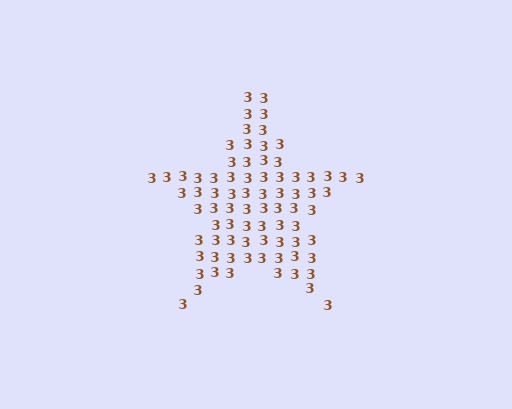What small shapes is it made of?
It is made of small digit 3's.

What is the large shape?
The large shape is a star.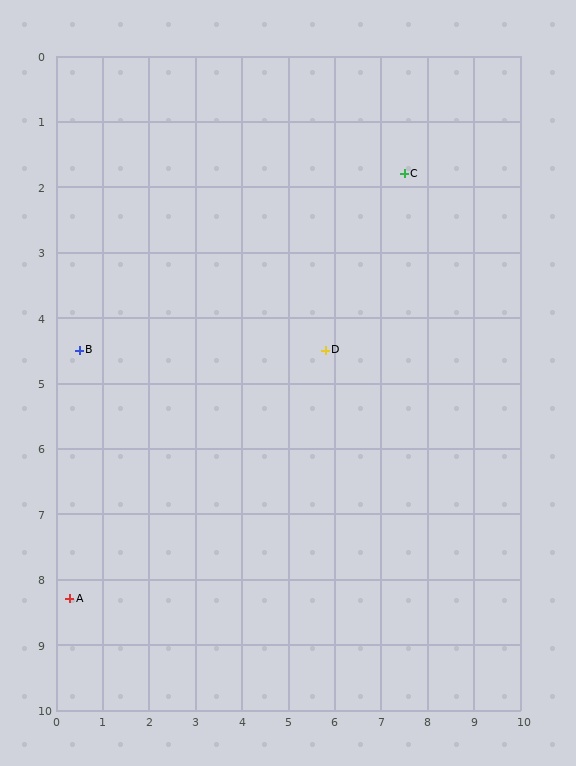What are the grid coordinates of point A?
Point A is at approximately (0.3, 8.3).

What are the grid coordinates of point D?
Point D is at approximately (5.8, 4.5).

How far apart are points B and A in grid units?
Points B and A are about 3.8 grid units apart.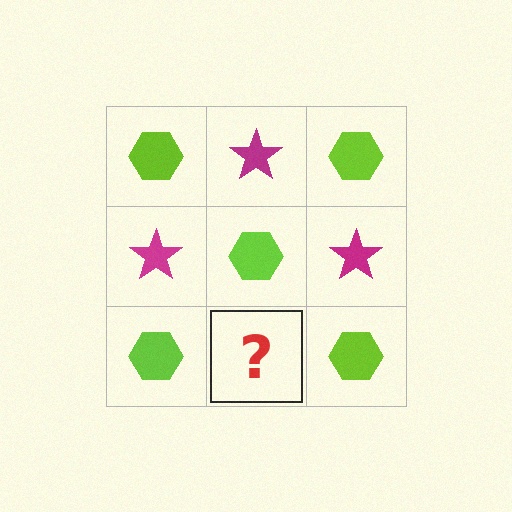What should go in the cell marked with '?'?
The missing cell should contain a magenta star.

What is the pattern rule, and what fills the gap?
The rule is that it alternates lime hexagon and magenta star in a checkerboard pattern. The gap should be filled with a magenta star.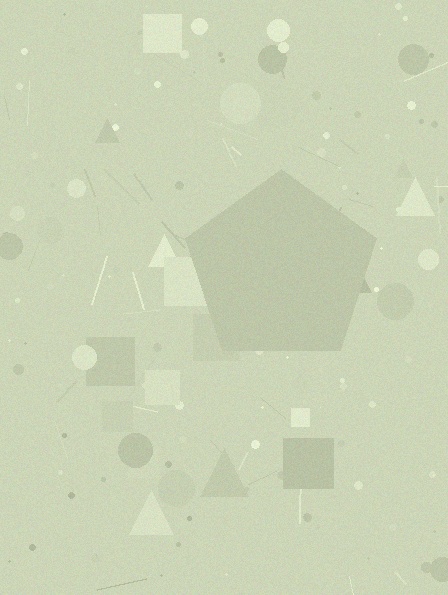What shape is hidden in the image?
A pentagon is hidden in the image.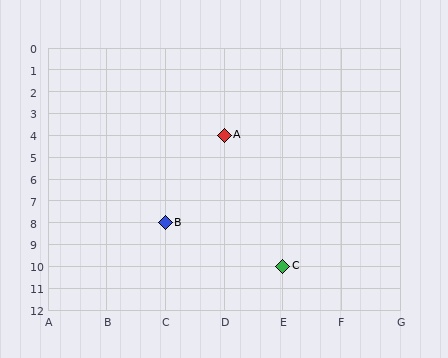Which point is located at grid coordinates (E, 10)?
Point C is at (E, 10).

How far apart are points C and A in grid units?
Points C and A are 1 column and 6 rows apart (about 6.1 grid units diagonally).